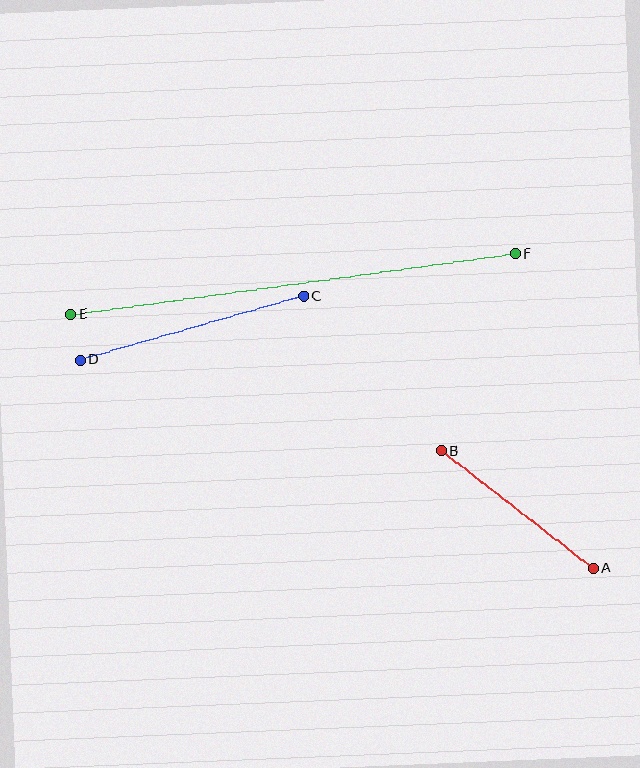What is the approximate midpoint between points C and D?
The midpoint is at approximately (192, 328) pixels.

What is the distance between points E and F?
The distance is approximately 449 pixels.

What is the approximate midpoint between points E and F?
The midpoint is at approximately (293, 284) pixels.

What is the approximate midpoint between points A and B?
The midpoint is at approximately (517, 510) pixels.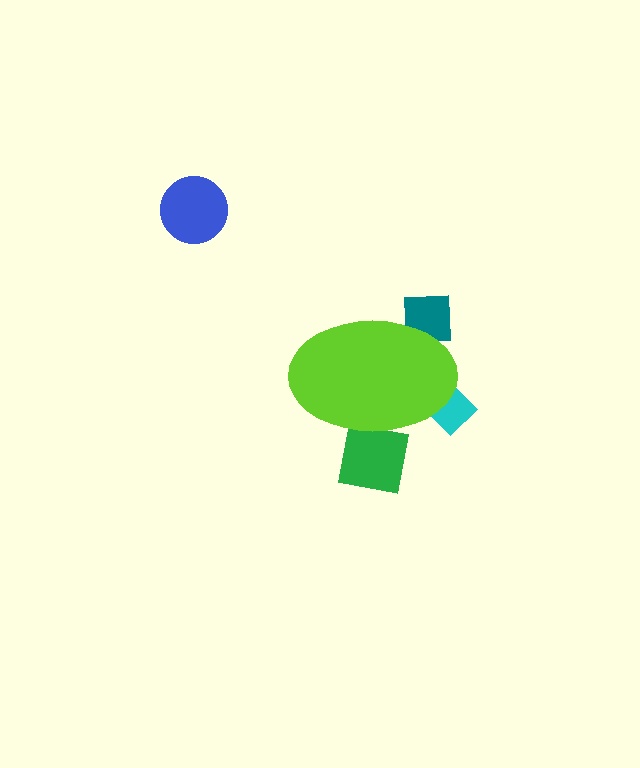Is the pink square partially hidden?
Yes, the pink square is partially hidden behind the lime ellipse.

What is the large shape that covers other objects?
A lime ellipse.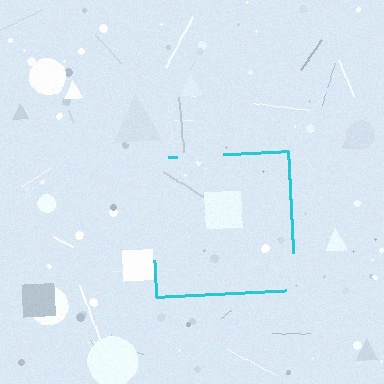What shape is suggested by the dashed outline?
The dashed outline suggests a square.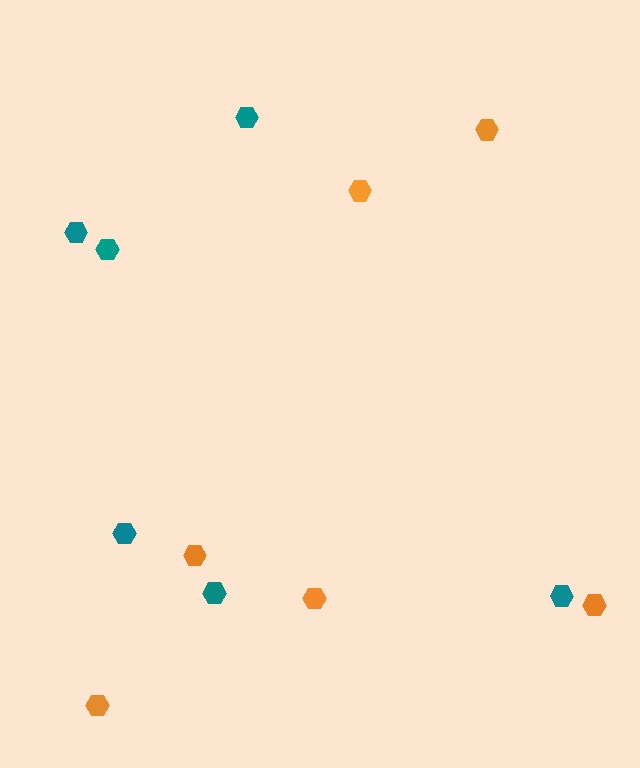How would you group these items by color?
There are 2 groups: one group of teal hexagons (6) and one group of orange hexagons (6).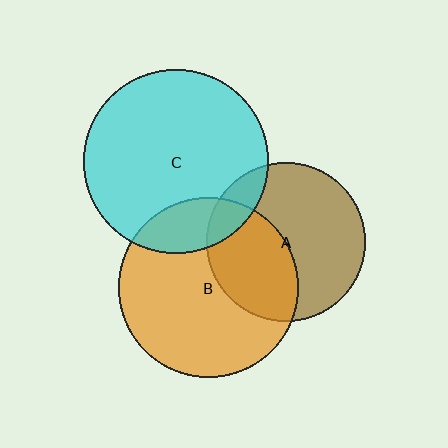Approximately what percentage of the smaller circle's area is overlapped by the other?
Approximately 15%.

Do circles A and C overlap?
Yes.